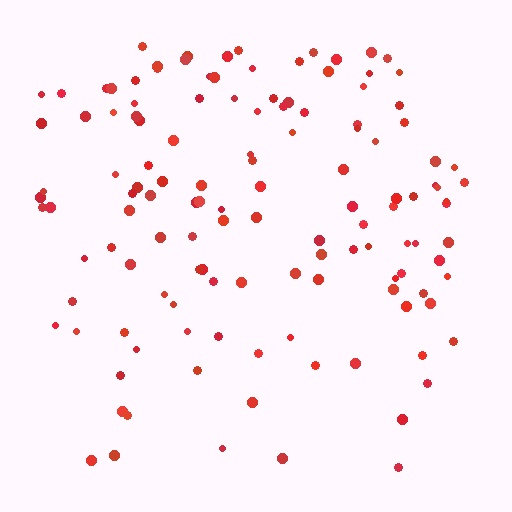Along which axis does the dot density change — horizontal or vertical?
Vertical.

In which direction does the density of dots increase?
From bottom to top, with the top side densest.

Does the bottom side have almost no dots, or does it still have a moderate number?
Still a moderate number, just noticeably fewer than the top.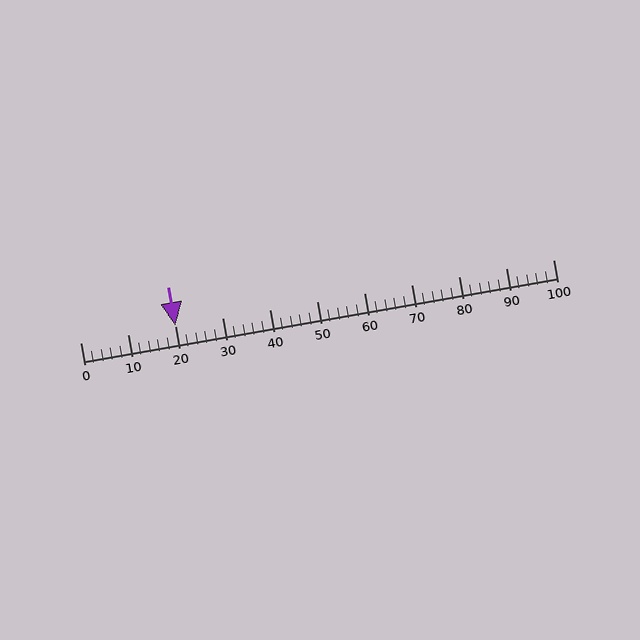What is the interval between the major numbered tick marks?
The major tick marks are spaced 10 units apart.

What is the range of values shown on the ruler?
The ruler shows values from 0 to 100.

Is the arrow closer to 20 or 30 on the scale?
The arrow is closer to 20.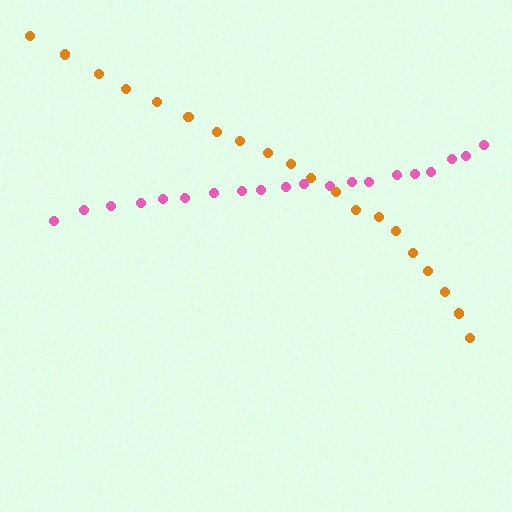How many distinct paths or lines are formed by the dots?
There are 2 distinct paths.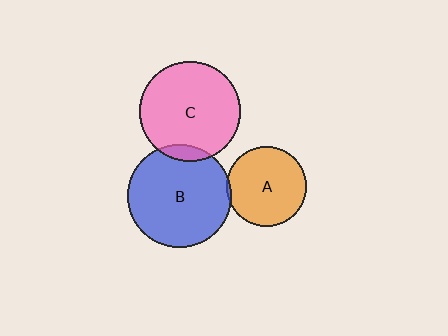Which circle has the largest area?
Circle B (blue).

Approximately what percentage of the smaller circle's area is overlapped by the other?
Approximately 5%.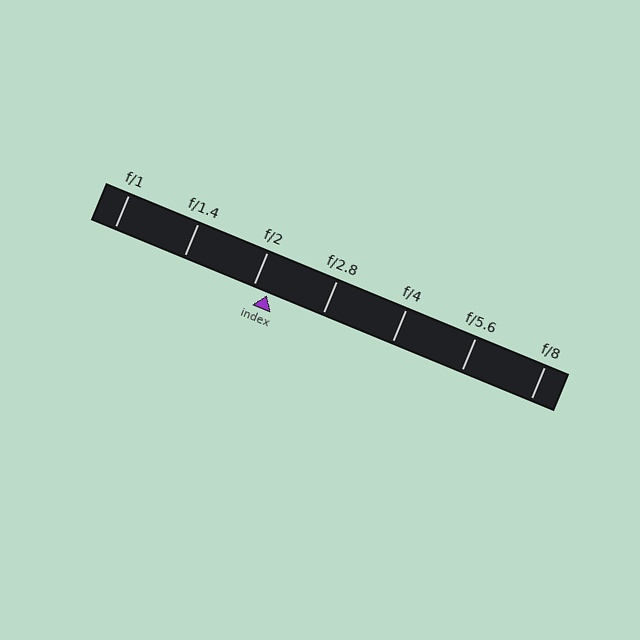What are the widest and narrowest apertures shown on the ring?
The widest aperture shown is f/1 and the narrowest is f/8.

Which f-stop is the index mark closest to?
The index mark is closest to f/2.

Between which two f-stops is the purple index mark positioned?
The index mark is between f/2 and f/2.8.